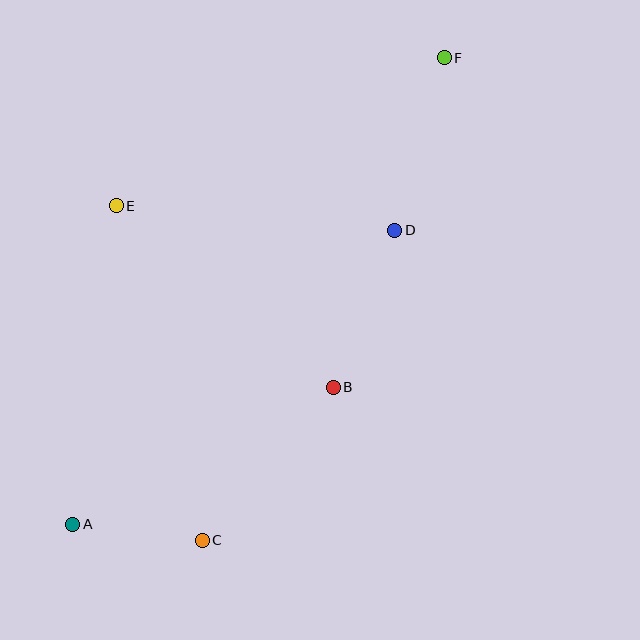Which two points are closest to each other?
Points A and C are closest to each other.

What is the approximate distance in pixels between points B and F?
The distance between B and F is approximately 347 pixels.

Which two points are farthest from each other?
Points A and F are farthest from each other.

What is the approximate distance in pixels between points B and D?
The distance between B and D is approximately 169 pixels.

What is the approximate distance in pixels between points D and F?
The distance between D and F is approximately 179 pixels.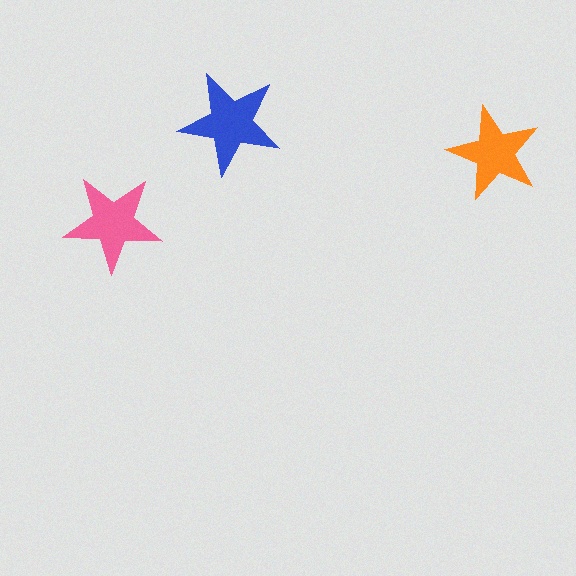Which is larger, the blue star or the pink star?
The blue one.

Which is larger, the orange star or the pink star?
The pink one.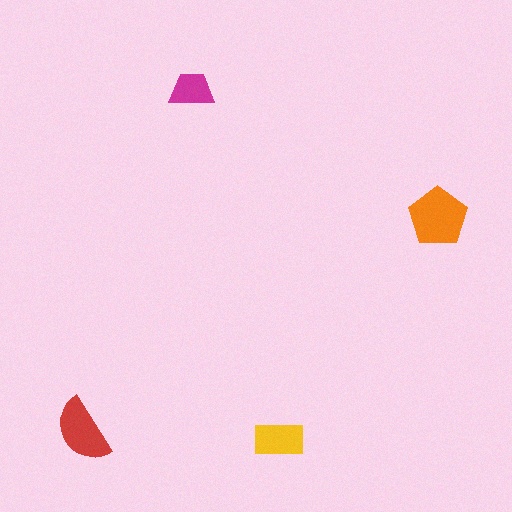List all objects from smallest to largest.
The magenta trapezoid, the yellow rectangle, the red semicircle, the orange pentagon.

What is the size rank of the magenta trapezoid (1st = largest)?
4th.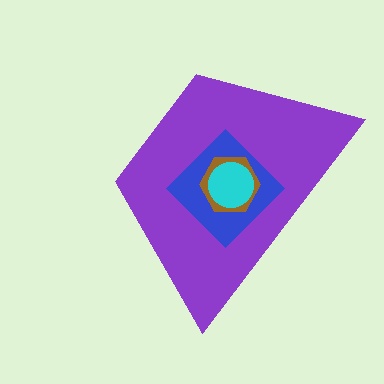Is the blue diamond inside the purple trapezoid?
Yes.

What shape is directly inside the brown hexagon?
The cyan circle.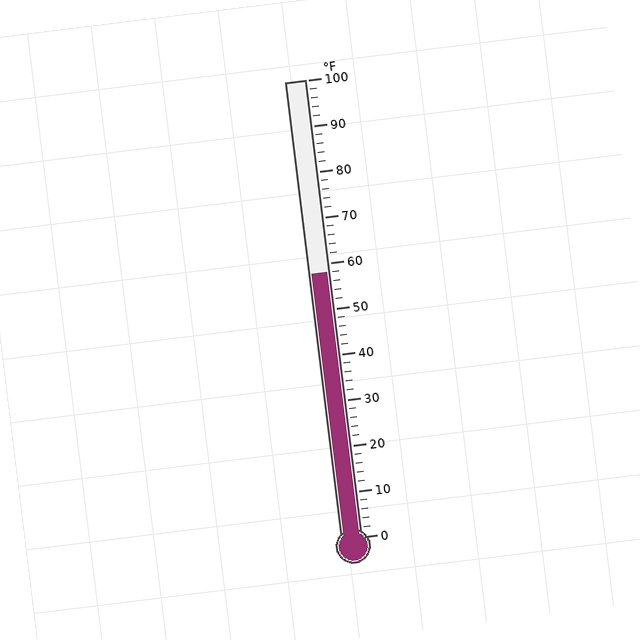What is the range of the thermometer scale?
The thermometer scale ranges from 0°F to 100°F.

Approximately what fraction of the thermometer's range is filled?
The thermometer is filled to approximately 60% of its range.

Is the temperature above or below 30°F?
The temperature is above 30°F.